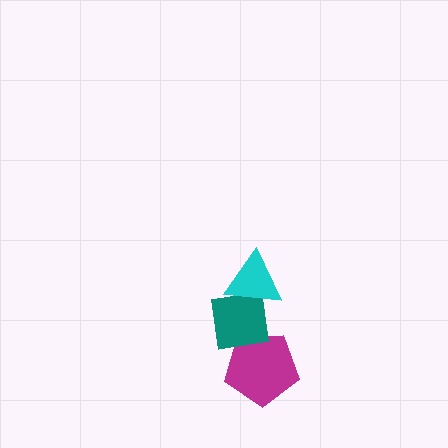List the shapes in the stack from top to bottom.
From top to bottom: the cyan triangle, the teal square, the magenta pentagon.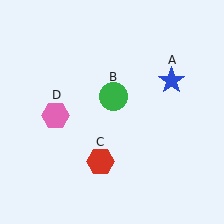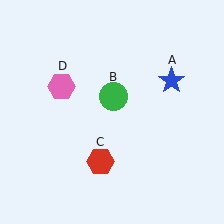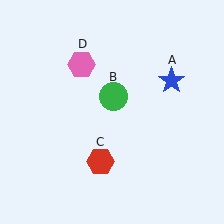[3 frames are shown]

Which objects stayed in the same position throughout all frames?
Blue star (object A) and green circle (object B) and red hexagon (object C) remained stationary.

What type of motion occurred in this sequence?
The pink hexagon (object D) rotated clockwise around the center of the scene.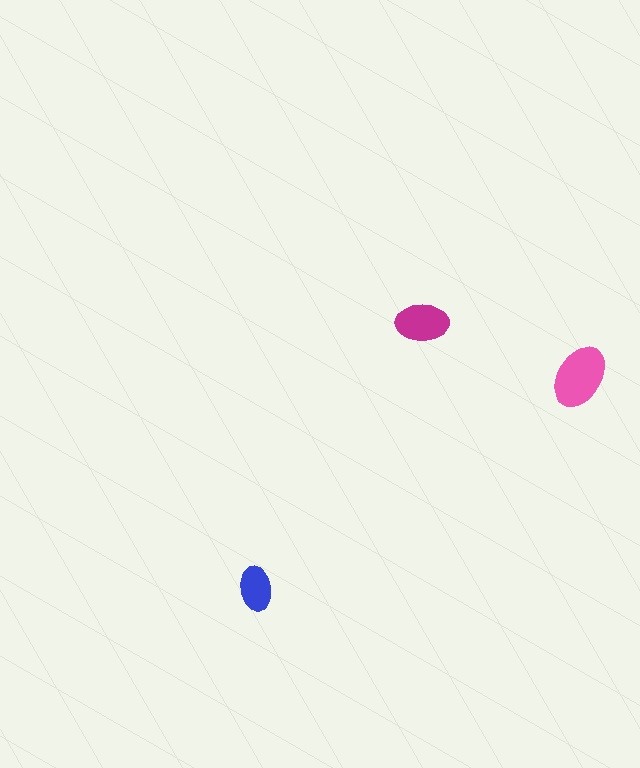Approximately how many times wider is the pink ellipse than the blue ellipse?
About 1.5 times wider.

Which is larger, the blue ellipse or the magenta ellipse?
The magenta one.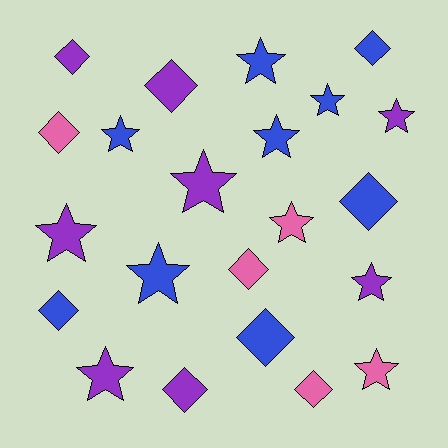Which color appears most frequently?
Blue, with 9 objects.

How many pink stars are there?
There are 2 pink stars.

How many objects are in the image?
There are 22 objects.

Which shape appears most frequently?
Star, with 12 objects.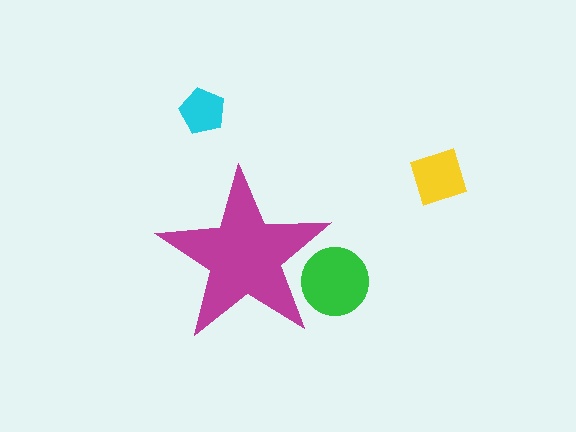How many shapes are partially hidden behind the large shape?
1 shape is partially hidden.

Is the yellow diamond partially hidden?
No, the yellow diamond is fully visible.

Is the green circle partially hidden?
Yes, the green circle is partially hidden behind the magenta star.